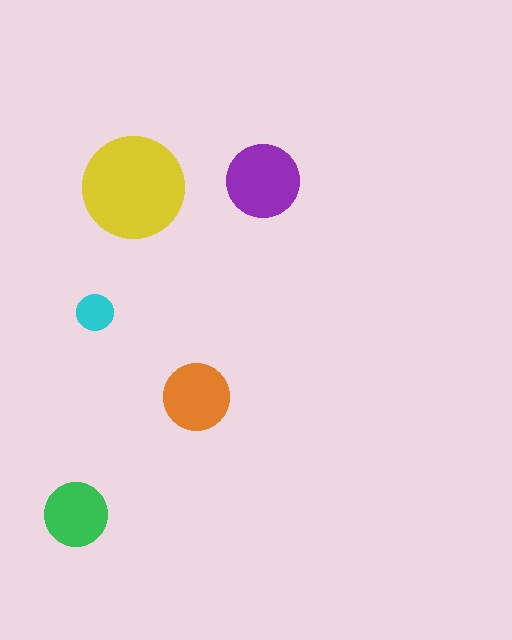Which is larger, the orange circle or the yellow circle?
The yellow one.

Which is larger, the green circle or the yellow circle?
The yellow one.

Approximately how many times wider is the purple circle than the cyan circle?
About 2 times wider.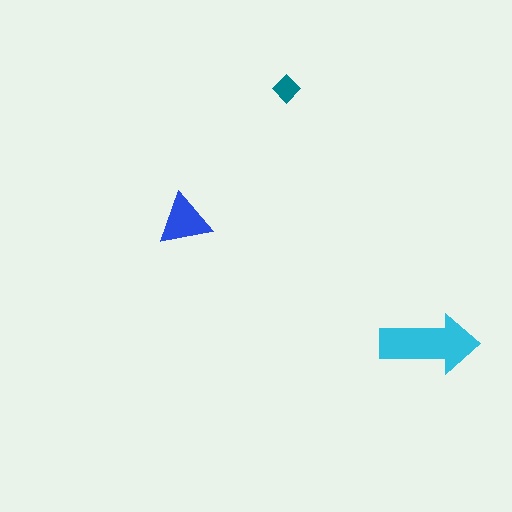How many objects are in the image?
There are 3 objects in the image.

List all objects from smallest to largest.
The teal diamond, the blue triangle, the cyan arrow.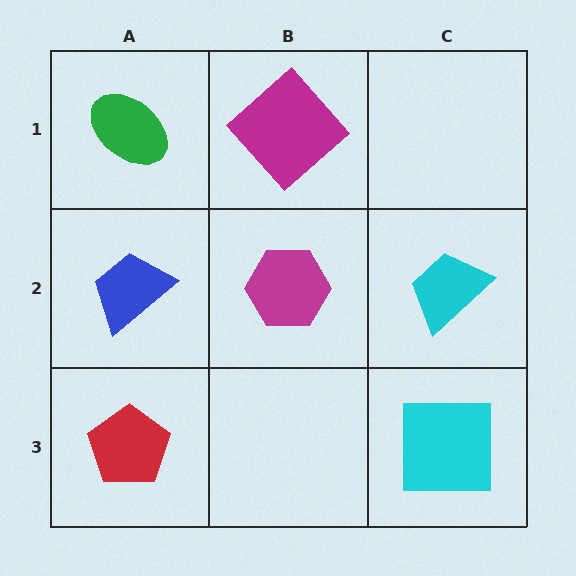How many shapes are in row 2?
3 shapes.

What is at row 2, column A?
A blue trapezoid.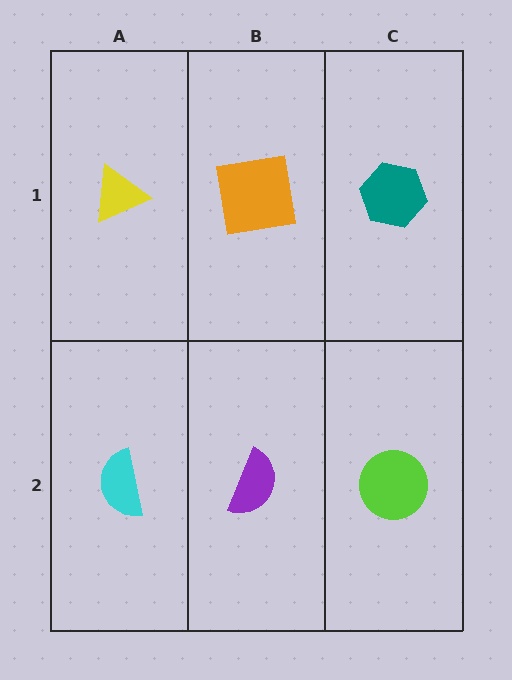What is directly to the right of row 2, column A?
A purple semicircle.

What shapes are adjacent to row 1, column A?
A cyan semicircle (row 2, column A), an orange square (row 1, column B).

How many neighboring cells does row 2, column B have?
3.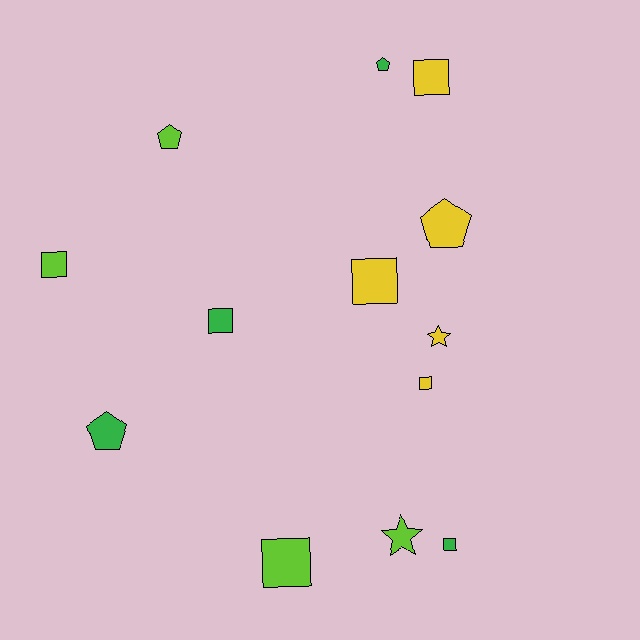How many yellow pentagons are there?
There is 1 yellow pentagon.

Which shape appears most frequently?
Square, with 7 objects.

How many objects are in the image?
There are 13 objects.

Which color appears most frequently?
Yellow, with 5 objects.